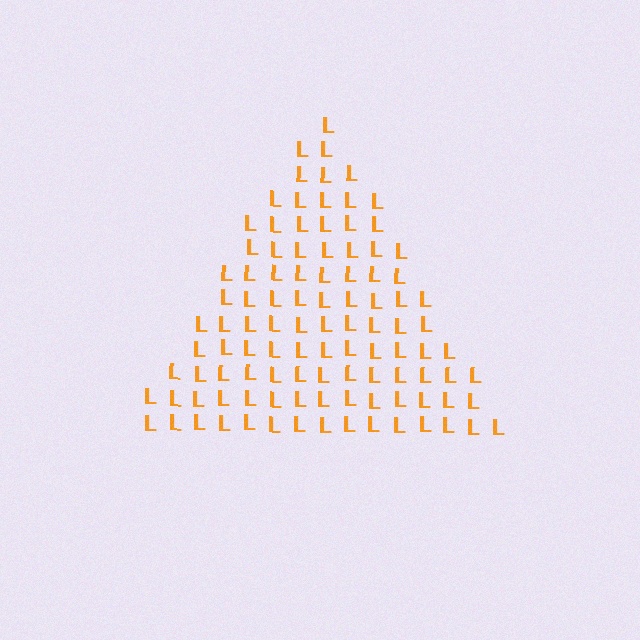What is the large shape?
The large shape is a triangle.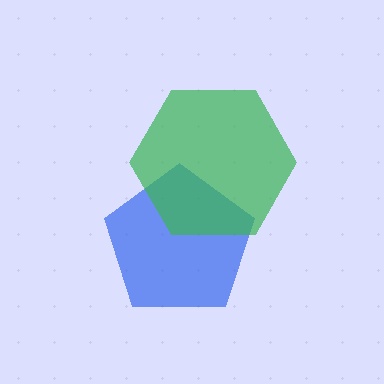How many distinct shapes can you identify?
There are 2 distinct shapes: a blue pentagon, a green hexagon.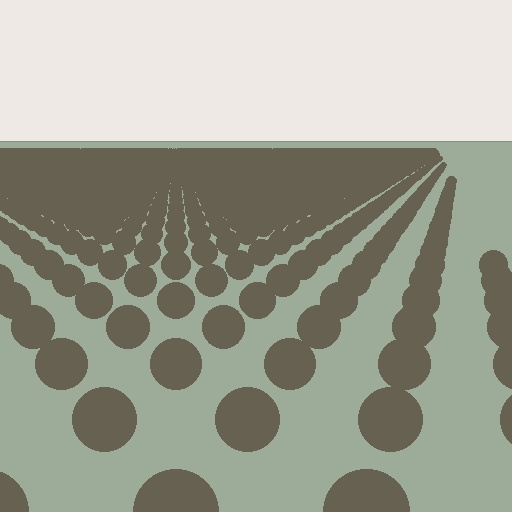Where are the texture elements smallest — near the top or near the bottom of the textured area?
Near the top.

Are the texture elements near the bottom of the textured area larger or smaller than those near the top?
Larger. Near the bottom, elements are closer to the viewer and appear at a bigger on-screen size.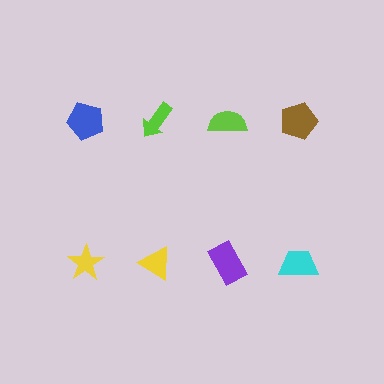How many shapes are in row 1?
4 shapes.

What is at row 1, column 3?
A lime semicircle.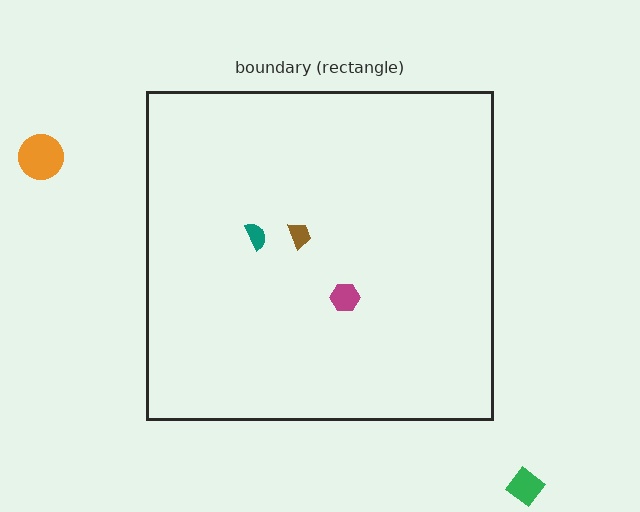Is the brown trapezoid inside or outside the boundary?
Inside.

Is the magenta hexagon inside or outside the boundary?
Inside.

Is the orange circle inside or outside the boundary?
Outside.